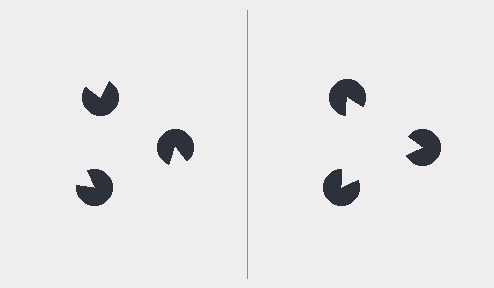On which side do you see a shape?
An illusory triangle appears on the right side. On the left side the wedge cuts are rotated, so no coherent shape forms.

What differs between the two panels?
The pac-man discs are positioned identically on both sides; only the wedge orientations differ. On the right they align to a triangle; on the left they are misaligned.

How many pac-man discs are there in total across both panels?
6 — 3 on each side.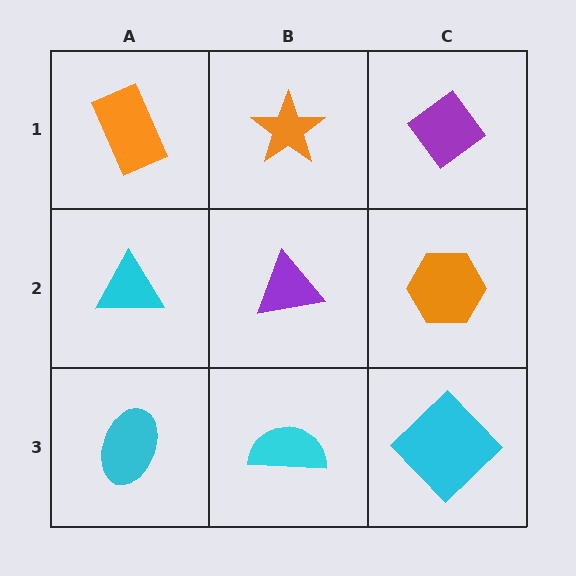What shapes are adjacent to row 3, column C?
An orange hexagon (row 2, column C), a cyan semicircle (row 3, column B).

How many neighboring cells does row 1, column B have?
3.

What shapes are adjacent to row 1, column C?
An orange hexagon (row 2, column C), an orange star (row 1, column B).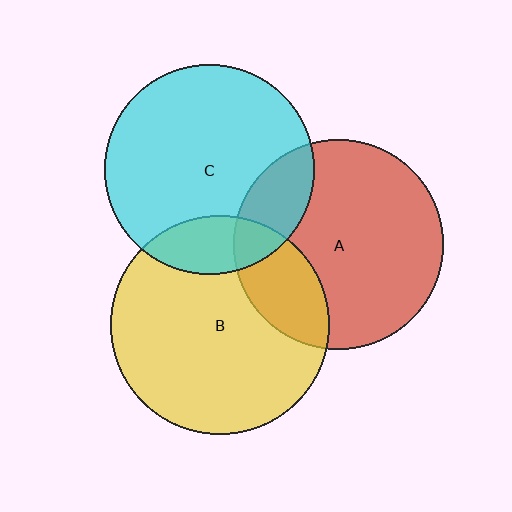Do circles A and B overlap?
Yes.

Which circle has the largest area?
Circle B (yellow).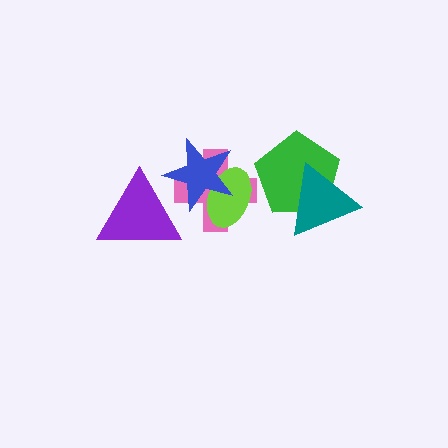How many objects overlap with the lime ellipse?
2 objects overlap with the lime ellipse.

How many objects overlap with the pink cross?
3 objects overlap with the pink cross.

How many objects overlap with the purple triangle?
2 objects overlap with the purple triangle.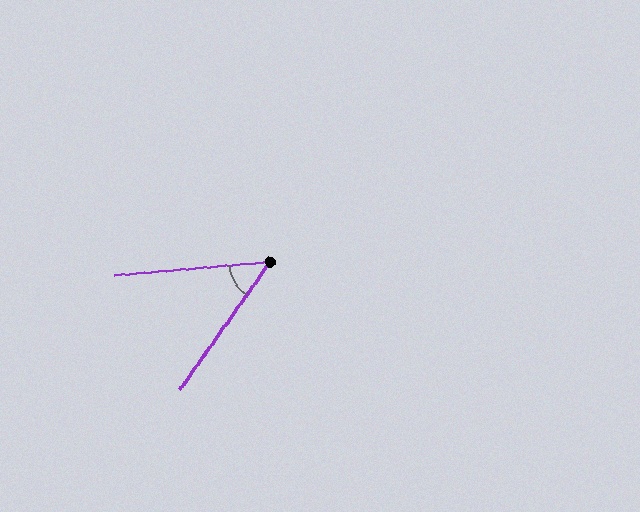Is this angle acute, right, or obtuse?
It is acute.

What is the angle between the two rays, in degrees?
Approximately 50 degrees.